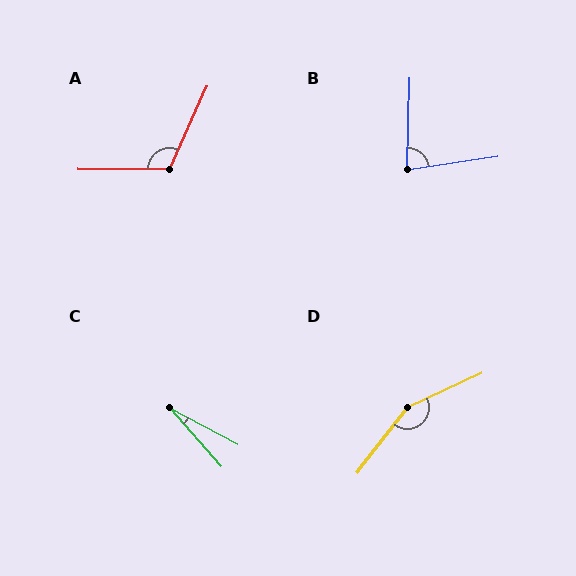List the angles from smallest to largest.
C (21°), B (80°), A (114°), D (153°).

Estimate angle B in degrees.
Approximately 80 degrees.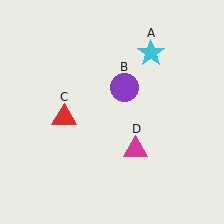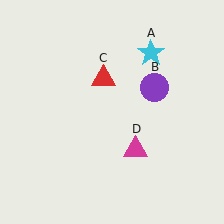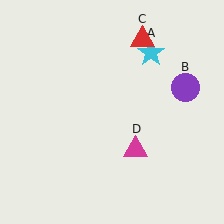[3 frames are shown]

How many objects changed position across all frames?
2 objects changed position: purple circle (object B), red triangle (object C).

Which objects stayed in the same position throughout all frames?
Cyan star (object A) and magenta triangle (object D) remained stationary.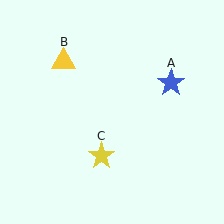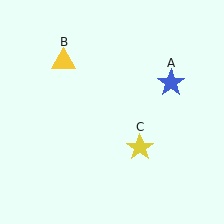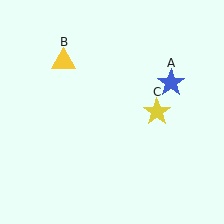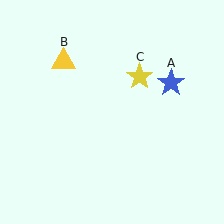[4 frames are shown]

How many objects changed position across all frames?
1 object changed position: yellow star (object C).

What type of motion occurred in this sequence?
The yellow star (object C) rotated counterclockwise around the center of the scene.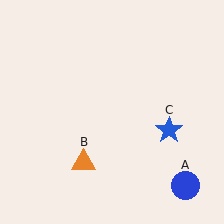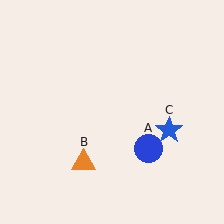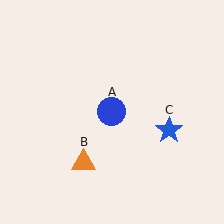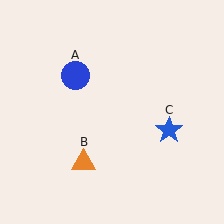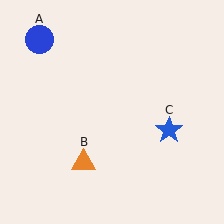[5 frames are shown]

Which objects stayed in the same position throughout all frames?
Orange triangle (object B) and blue star (object C) remained stationary.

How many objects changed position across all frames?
1 object changed position: blue circle (object A).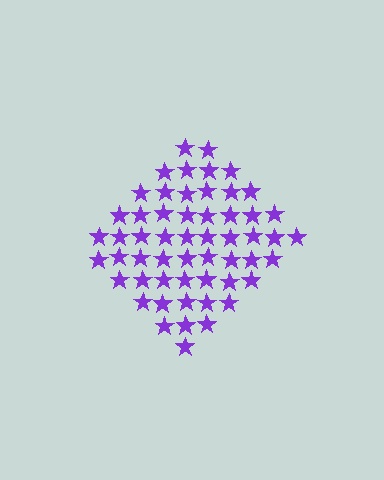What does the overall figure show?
The overall figure shows a diamond.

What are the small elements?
The small elements are stars.